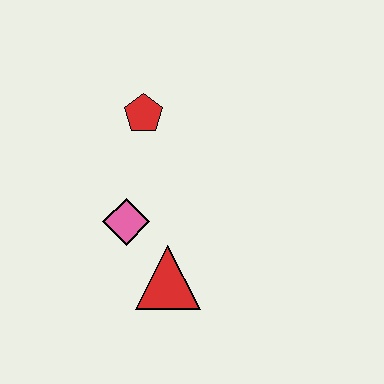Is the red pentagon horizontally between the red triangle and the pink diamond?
Yes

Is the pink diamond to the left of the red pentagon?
Yes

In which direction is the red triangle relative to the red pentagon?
The red triangle is below the red pentagon.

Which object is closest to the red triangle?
The pink diamond is closest to the red triangle.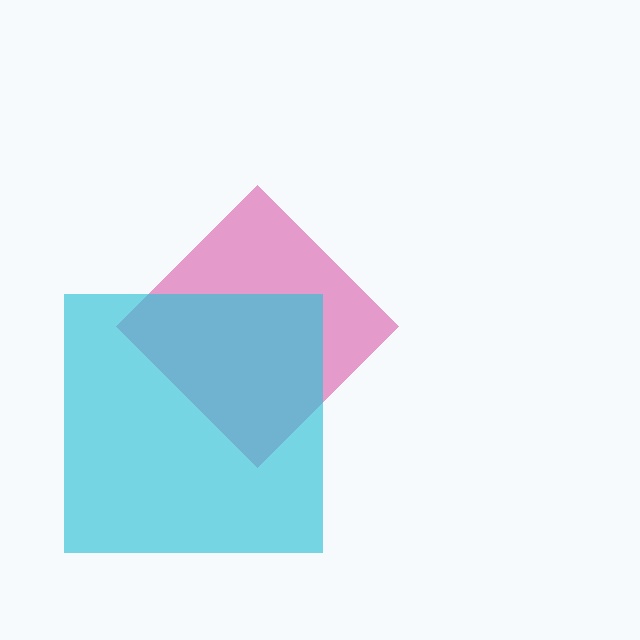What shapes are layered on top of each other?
The layered shapes are: a magenta diamond, a cyan square.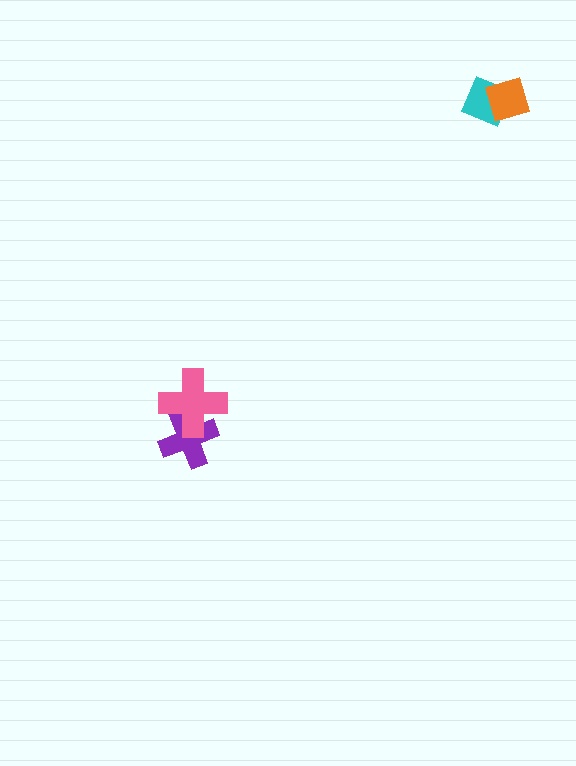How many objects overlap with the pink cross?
1 object overlaps with the pink cross.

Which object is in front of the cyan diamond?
The orange diamond is in front of the cyan diamond.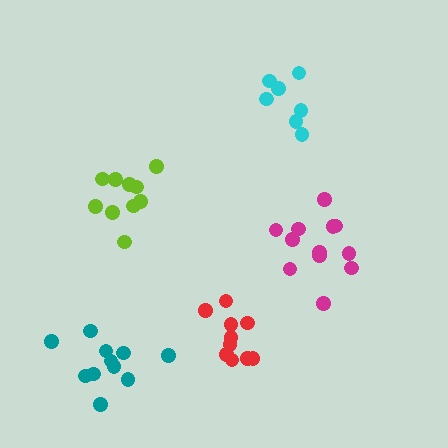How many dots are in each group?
Group 1: 7 dots, Group 2: 10 dots, Group 3: 10 dots, Group 4: 11 dots, Group 5: 12 dots (50 total).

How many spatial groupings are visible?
There are 5 spatial groupings.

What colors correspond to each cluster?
The clusters are colored: cyan, lime, red, teal, magenta.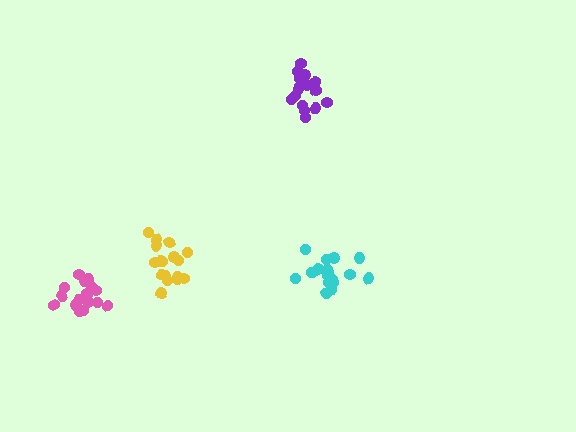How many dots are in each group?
Group 1: 17 dots, Group 2: 16 dots, Group 3: 19 dots, Group 4: 17 dots (69 total).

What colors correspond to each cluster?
The clusters are colored: yellow, purple, cyan, pink.